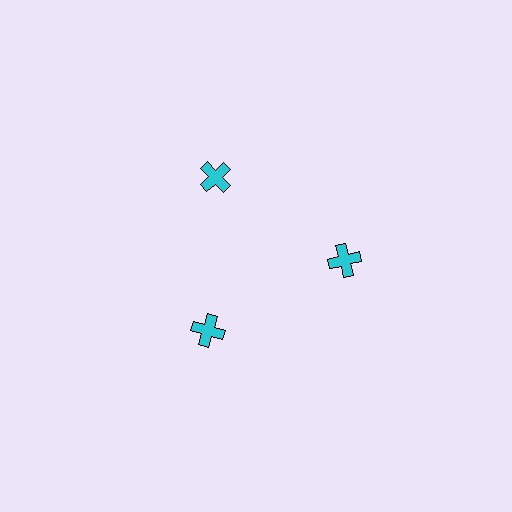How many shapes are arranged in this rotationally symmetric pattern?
There are 3 shapes, arranged in 3 groups of 1.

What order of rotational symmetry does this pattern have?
This pattern has 3-fold rotational symmetry.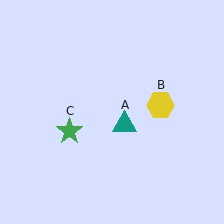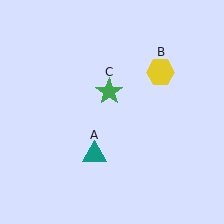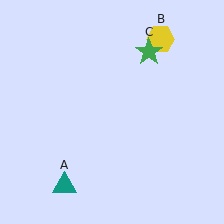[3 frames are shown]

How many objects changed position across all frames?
3 objects changed position: teal triangle (object A), yellow hexagon (object B), green star (object C).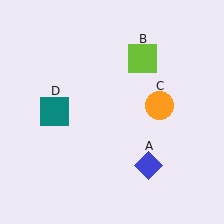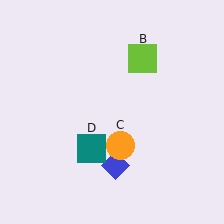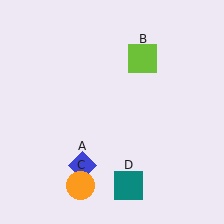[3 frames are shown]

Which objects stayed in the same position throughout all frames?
Lime square (object B) remained stationary.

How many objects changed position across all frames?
3 objects changed position: blue diamond (object A), orange circle (object C), teal square (object D).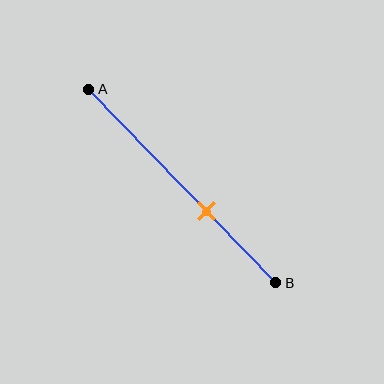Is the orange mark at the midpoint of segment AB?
No, the mark is at about 65% from A, not at the 50% midpoint.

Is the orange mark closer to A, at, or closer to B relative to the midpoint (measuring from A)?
The orange mark is closer to point B than the midpoint of segment AB.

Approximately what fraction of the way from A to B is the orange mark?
The orange mark is approximately 65% of the way from A to B.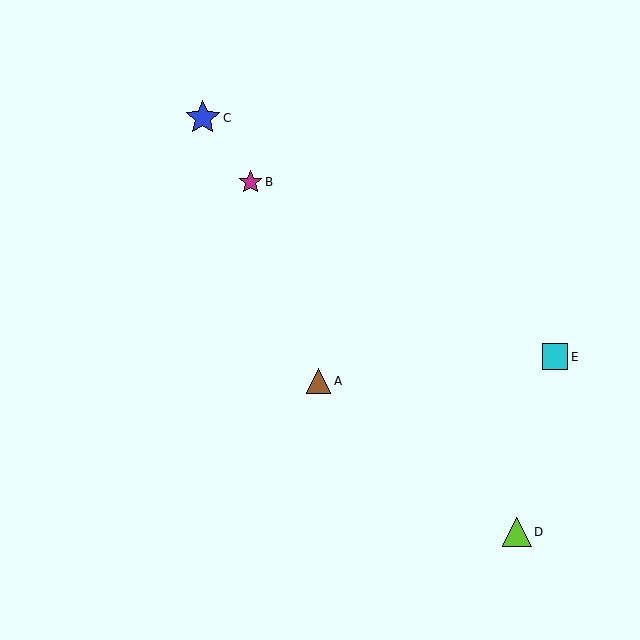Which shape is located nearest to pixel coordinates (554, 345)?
The cyan square (labeled E) at (555, 357) is nearest to that location.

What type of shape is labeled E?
Shape E is a cyan square.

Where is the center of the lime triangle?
The center of the lime triangle is at (517, 532).